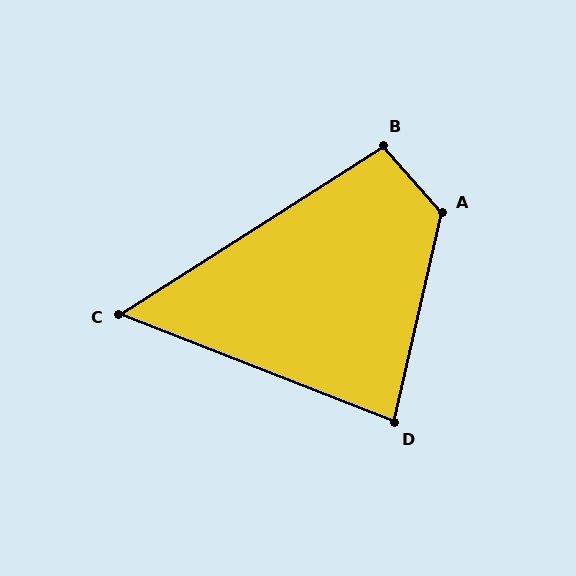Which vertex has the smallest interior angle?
C, at approximately 54 degrees.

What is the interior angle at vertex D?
Approximately 81 degrees (acute).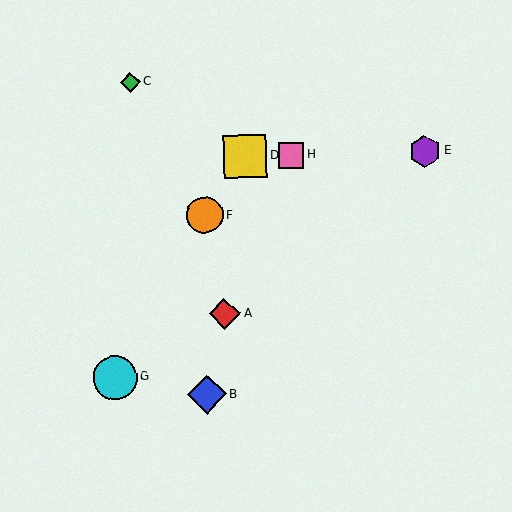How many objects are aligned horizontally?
3 objects (D, E, H) are aligned horizontally.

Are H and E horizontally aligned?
Yes, both are at y≈155.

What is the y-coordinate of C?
Object C is at y≈82.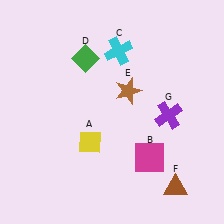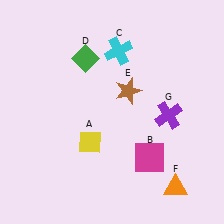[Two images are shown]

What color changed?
The triangle (F) changed from brown in Image 1 to orange in Image 2.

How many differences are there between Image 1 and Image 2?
There is 1 difference between the two images.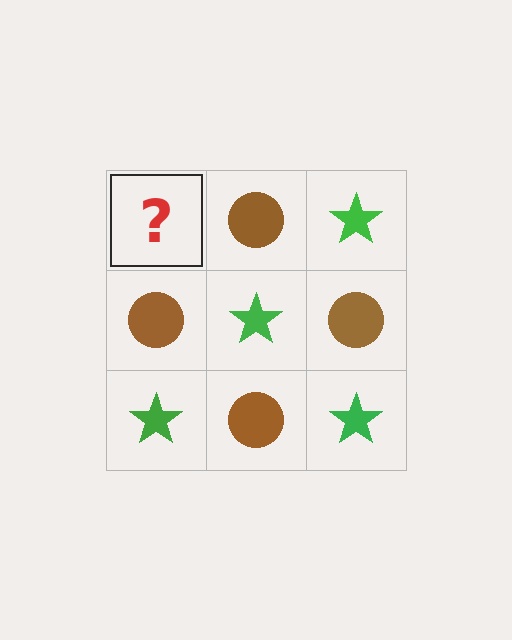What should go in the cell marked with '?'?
The missing cell should contain a green star.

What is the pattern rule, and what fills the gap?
The rule is that it alternates green star and brown circle in a checkerboard pattern. The gap should be filled with a green star.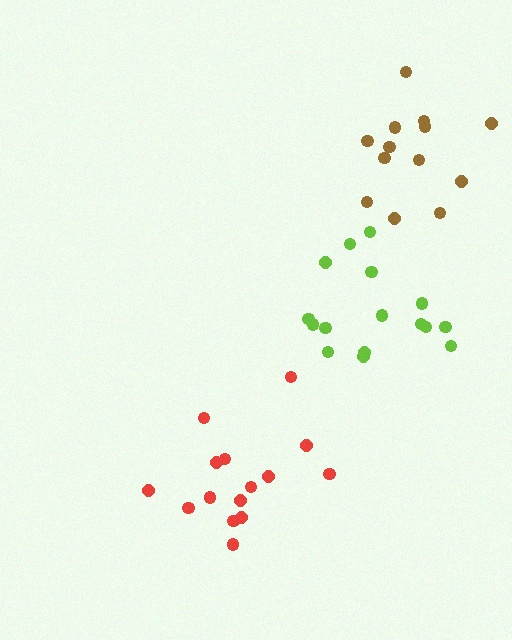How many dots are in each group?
Group 1: 16 dots, Group 2: 13 dots, Group 3: 15 dots (44 total).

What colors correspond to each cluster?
The clusters are colored: lime, brown, red.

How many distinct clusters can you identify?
There are 3 distinct clusters.